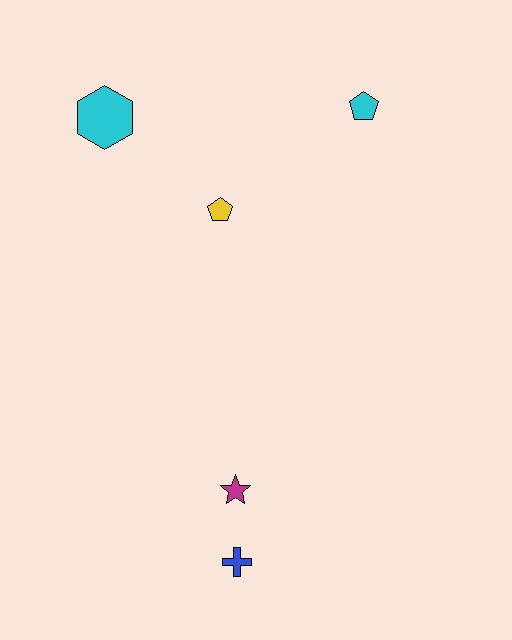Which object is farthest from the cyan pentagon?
The blue cross is farthest from the cyan pentagon.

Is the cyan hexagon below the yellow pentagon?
No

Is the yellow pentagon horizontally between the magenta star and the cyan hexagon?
Yes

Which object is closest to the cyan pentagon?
The yellow pentagon is closest to the cyan pentagon.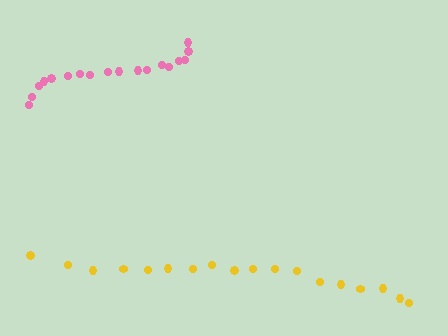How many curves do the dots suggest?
There are 2 distinct paths.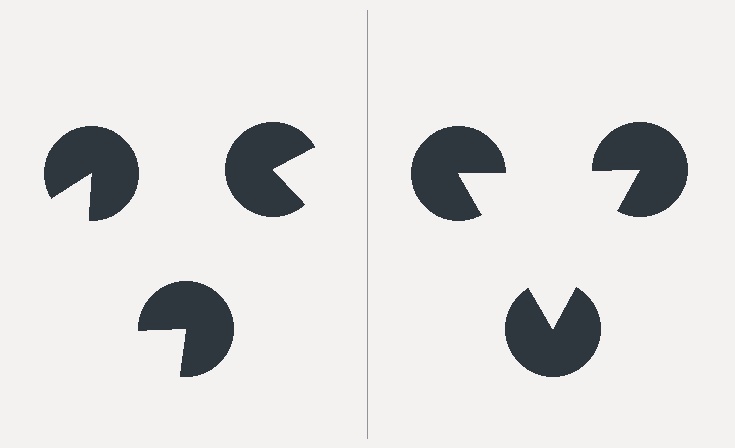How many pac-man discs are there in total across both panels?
6 — 3 on each side.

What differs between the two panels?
The pac-man discs are positioned identically on both sides; only the wedge orientations differ. On the right they align to a triangle; on the left they are misaligned.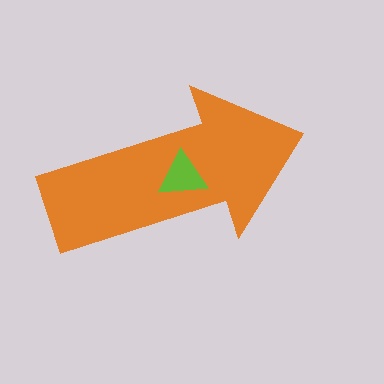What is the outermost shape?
The orange arrow.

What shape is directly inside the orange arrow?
The lime triangle.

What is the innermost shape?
The lime triangle.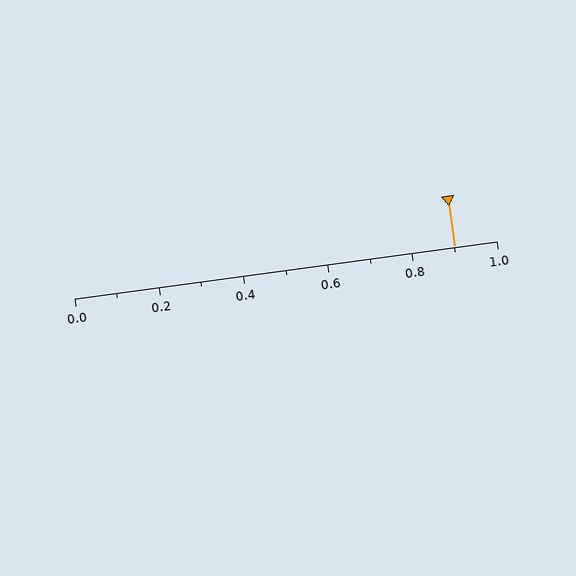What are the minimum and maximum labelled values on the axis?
The axis runs from 0.0 to 1.0.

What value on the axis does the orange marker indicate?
The marker indicates approximately 0.9.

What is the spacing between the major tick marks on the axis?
The major ticks are spaced 0.2 apart.